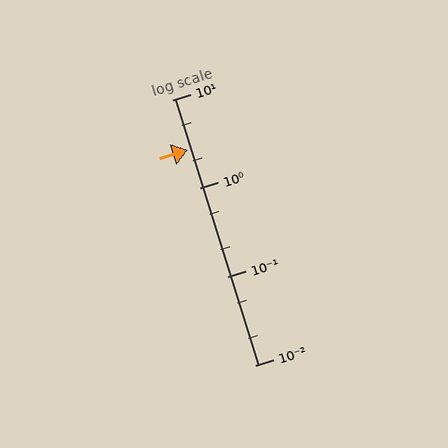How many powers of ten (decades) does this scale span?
The scale spans 3 decades, from 0.01 to 10.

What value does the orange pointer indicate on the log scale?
The pointer indicates approximately 2.7.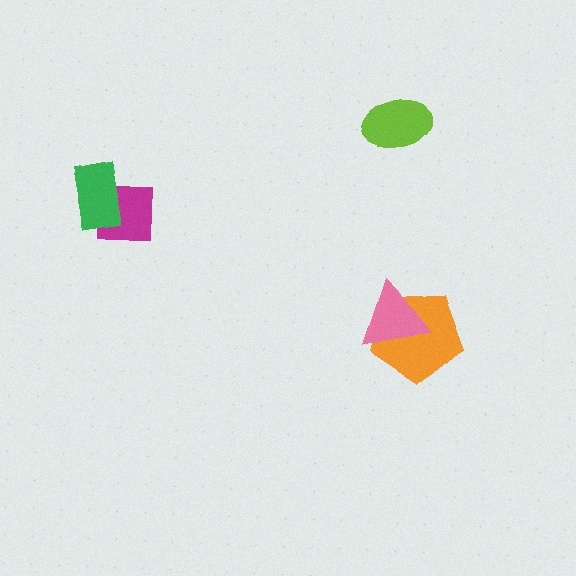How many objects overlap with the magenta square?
1 object overlaps with the magenta square.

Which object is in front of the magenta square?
The green rectangle is in front of the magenta square.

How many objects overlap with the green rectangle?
1 object overlaps with the green rectangle.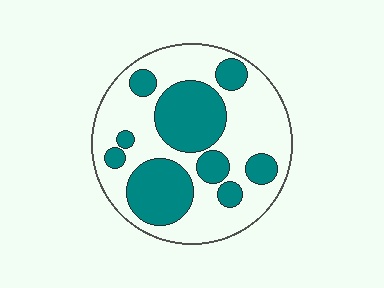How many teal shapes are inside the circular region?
9.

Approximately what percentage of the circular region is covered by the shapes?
Approximately 40%.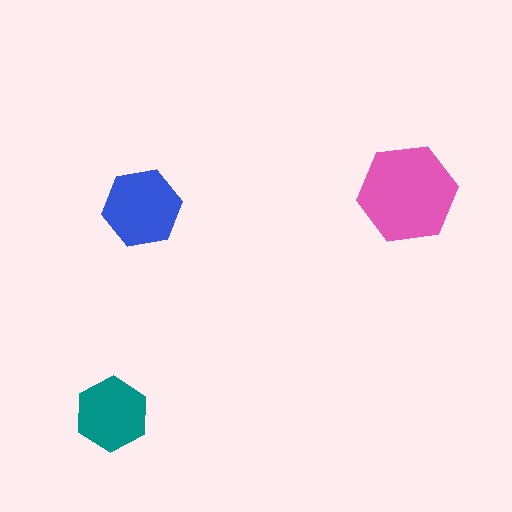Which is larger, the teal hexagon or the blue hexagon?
The blue one.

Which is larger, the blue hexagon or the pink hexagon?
The pink one.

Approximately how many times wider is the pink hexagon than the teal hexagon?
About 1.5 times wider.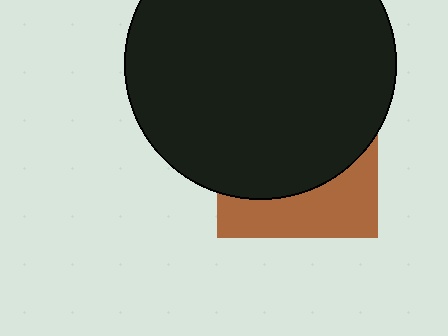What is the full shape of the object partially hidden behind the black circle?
The partially hidden object is a brown square.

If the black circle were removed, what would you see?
You would see the complete brown square.